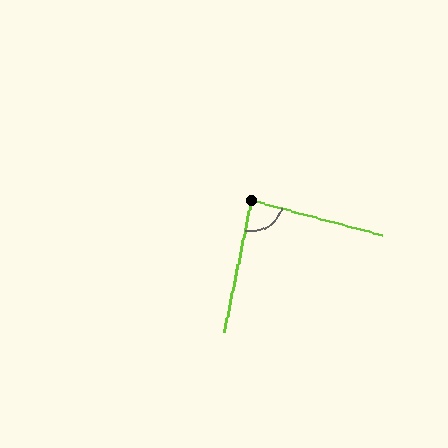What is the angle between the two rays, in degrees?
Approximately 86 degrees.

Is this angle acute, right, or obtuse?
It is approximately a right angle.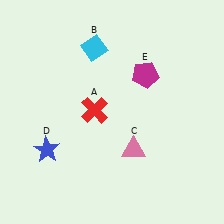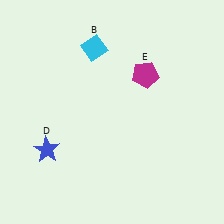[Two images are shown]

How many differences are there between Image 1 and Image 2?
There are 2 differences between the two images.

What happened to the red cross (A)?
The red cross (A) was removed in Image 2. It was in the top-left area of Image 1.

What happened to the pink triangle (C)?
The pink triangle (C) was removed in Image 2. It was in the bottom-right area of Image 1.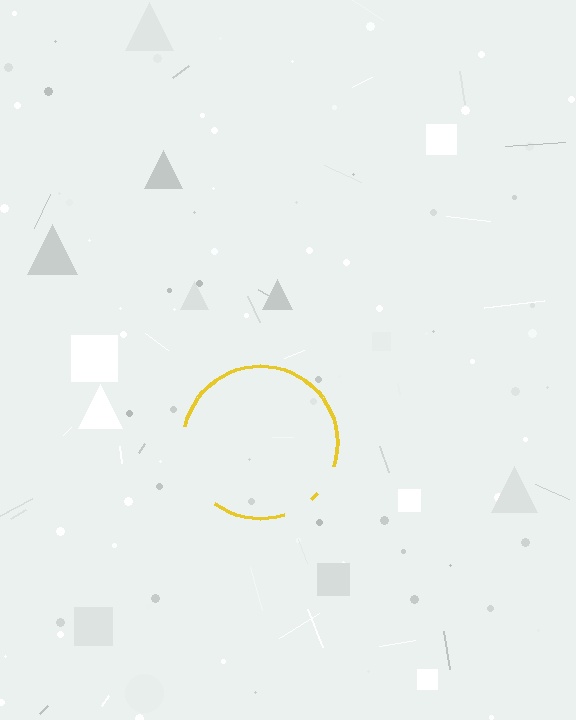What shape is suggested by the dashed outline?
The dashed outline suggests a circle.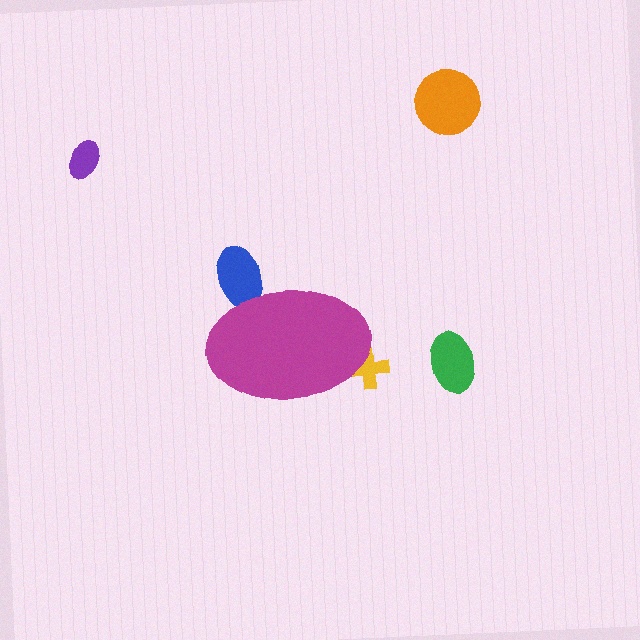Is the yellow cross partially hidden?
Yes, the yellow cross is partially hidden behind the magenta ellipse.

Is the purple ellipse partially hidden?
No, the purple ellipse is fully visible.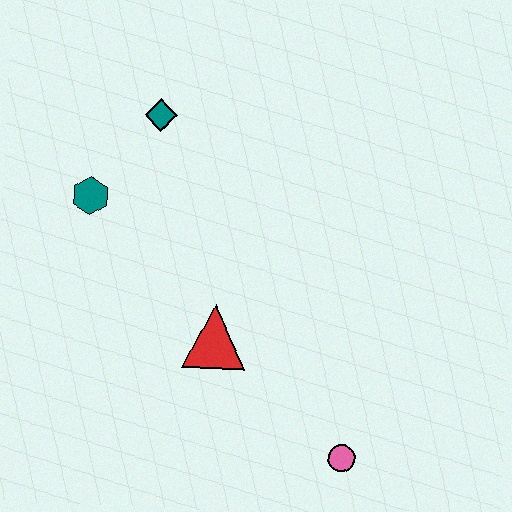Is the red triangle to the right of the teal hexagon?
Yes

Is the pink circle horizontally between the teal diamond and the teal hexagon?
No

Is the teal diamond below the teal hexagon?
No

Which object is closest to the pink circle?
The red triangle is closest to the pink circle.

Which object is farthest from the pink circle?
The teal diamond is farthest from the pink circle.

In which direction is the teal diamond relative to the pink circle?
The teal diamond is above the pink circle.